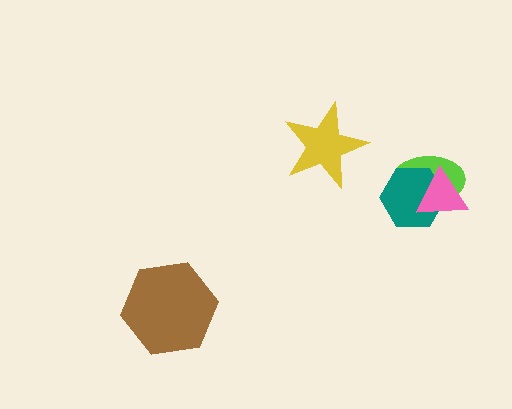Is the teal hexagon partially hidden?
Yes, it is partially covered by another shape.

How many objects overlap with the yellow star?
0 objects overlap with the yellow star.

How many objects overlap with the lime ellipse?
2 objects overlap with the lime ellipse.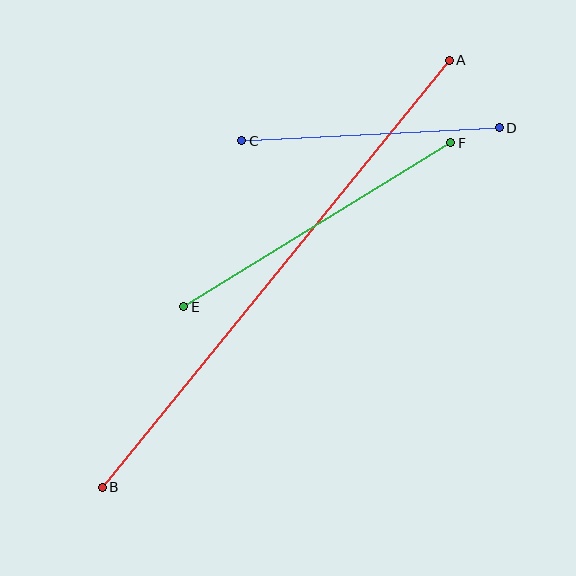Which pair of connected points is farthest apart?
Points A and B are farthest apart.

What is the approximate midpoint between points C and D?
The midpoint is at approximately (370, 134) pixels.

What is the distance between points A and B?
The distance is approximately 550 pixels.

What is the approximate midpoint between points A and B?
The midpoint is at approximately (276, 274) pixels.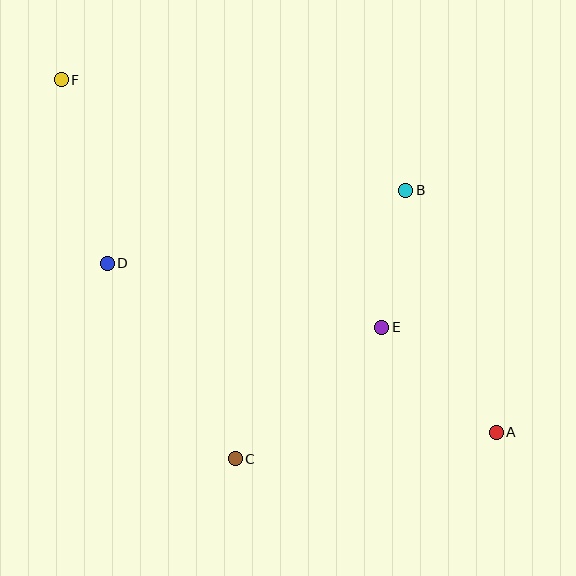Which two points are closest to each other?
Points B and E are closest to each other.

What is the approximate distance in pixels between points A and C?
The distance between A and C is approximately 263 pixels.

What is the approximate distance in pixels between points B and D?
The distance between B and D is approximately 307 pixels.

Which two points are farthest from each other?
Points A and F are farthest from each other.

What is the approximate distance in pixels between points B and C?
The distance between B and C is approximately 318 pixels.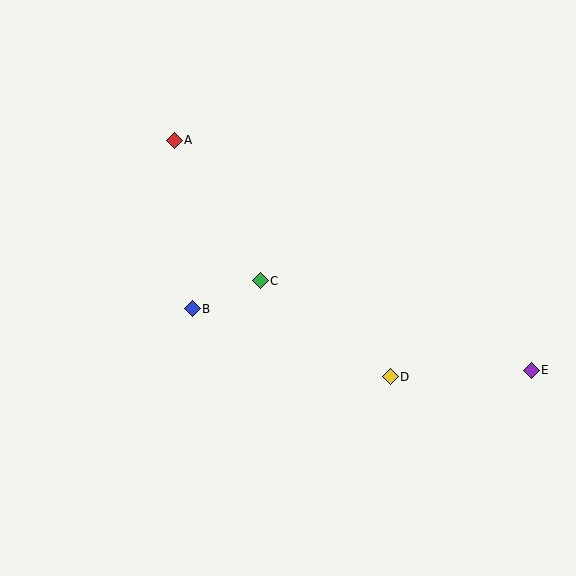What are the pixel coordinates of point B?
Point B is at (192, 309).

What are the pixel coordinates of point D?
Point D is at (390, 377).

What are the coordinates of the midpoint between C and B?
The midpoint between C and B is at (226, 294).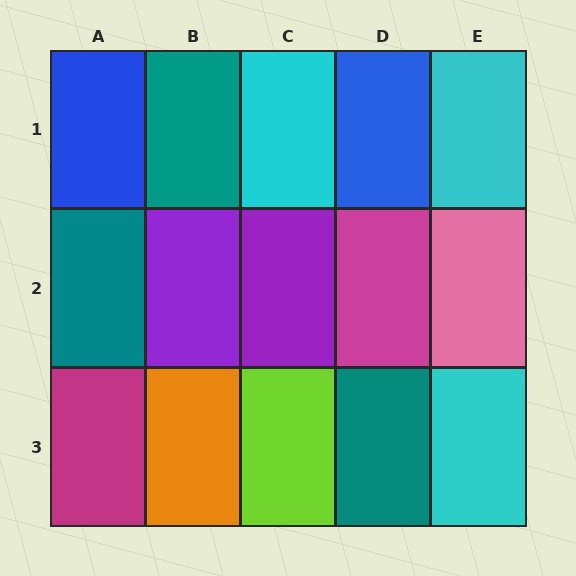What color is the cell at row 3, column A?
Magenta.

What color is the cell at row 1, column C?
Cyan.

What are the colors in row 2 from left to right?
Teal, purple, purple, magenta, pink.